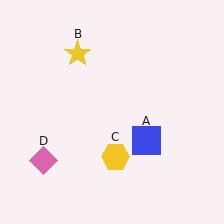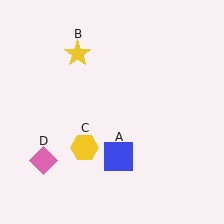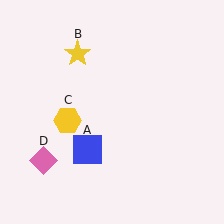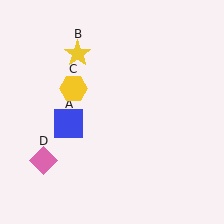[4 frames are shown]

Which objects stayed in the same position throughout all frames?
Yellow star (object B) and pink diamond (object D) remained stationary.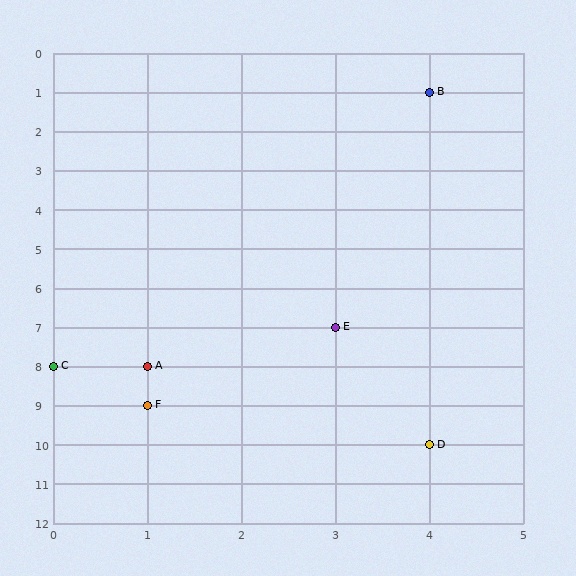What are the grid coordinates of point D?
Point D is at grid coordinates (4, 10).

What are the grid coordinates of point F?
Point F is at grid coordinates (1, 9).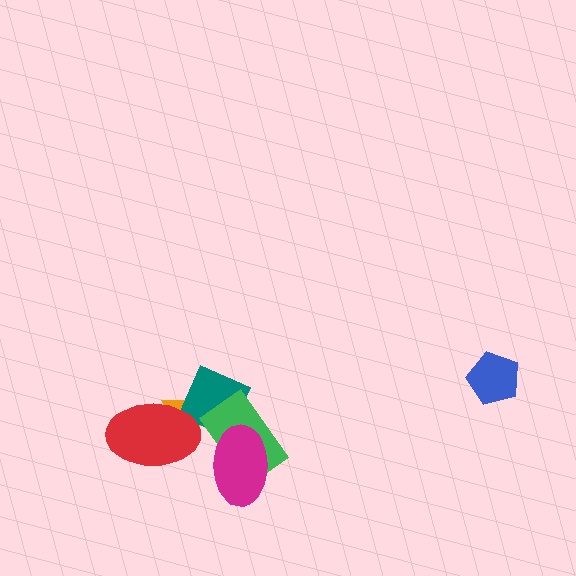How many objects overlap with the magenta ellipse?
1 object overlaps with the magenta ellipse.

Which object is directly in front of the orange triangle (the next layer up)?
The teal square is directly in front of the orange triangle.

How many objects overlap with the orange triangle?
3 objects overlap with the orange triangle.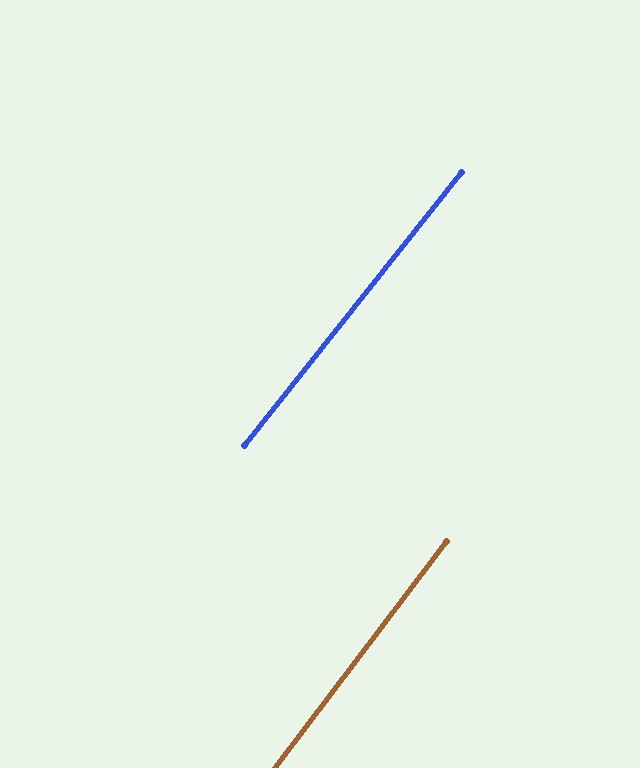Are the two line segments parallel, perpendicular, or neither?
Parallel — their directions differ by only 1.4°.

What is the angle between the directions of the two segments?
Approximately 1 degree.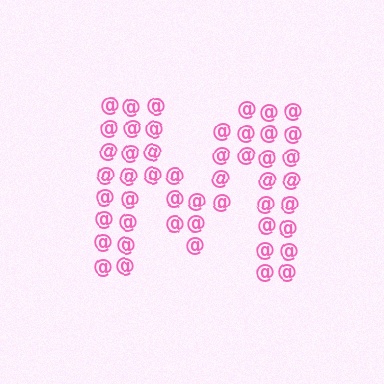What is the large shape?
The large shape is the letter M.